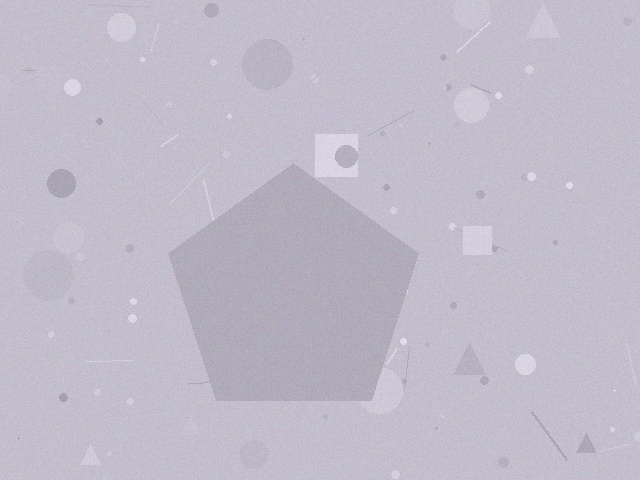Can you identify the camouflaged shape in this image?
The camouflaged shape is a pentagon.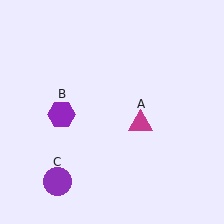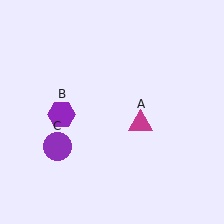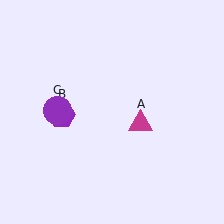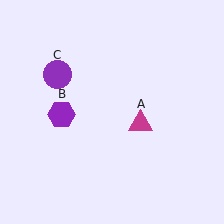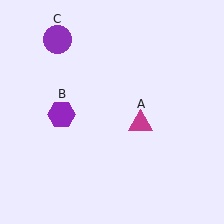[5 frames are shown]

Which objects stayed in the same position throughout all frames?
Magenta triangle (object A) and purple hexagon (object B) remained stationary.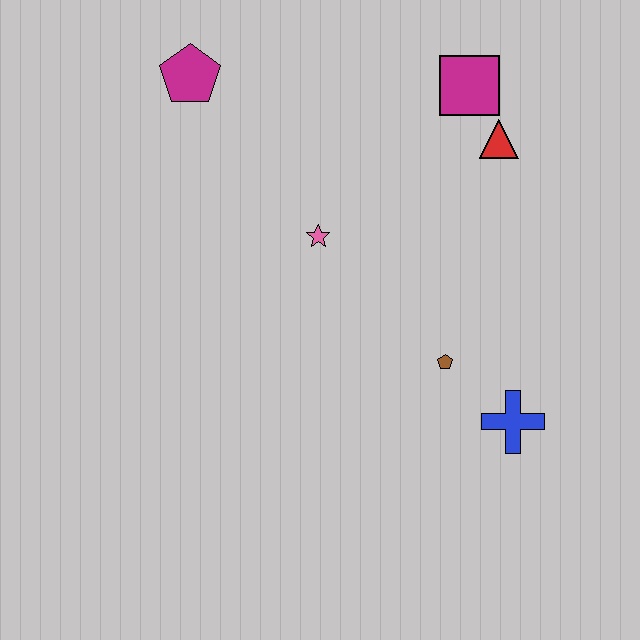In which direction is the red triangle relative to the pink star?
The red triangle is to the right of the pink star.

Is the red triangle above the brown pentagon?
Yes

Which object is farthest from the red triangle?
The magenta pentagon is farthest from the red triangle.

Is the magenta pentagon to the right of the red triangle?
No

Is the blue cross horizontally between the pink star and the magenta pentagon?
No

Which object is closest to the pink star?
The brown pentagon is closest to the pink star.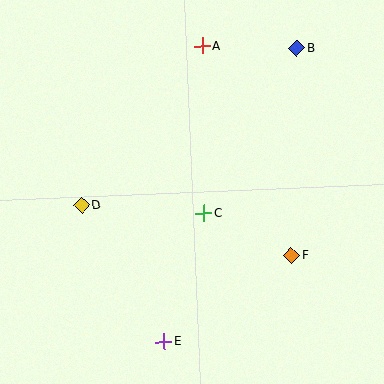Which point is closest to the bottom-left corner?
Point E is closest to the bottom-left corner.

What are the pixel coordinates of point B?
Point B is at (297, 48).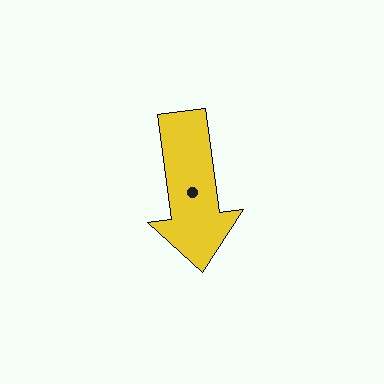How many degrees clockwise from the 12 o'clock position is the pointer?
Approximately 173 degrees.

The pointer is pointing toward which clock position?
Roughly 6 o'clock.